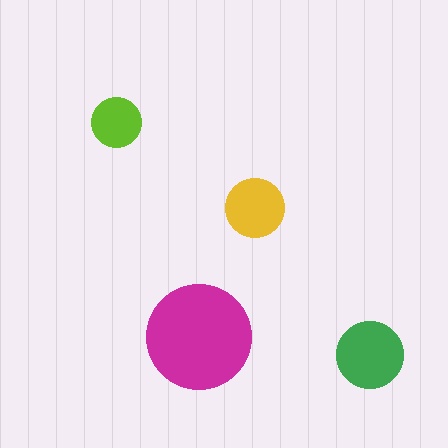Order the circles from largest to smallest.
the magenta one, the green one, the yellow one, the lime one.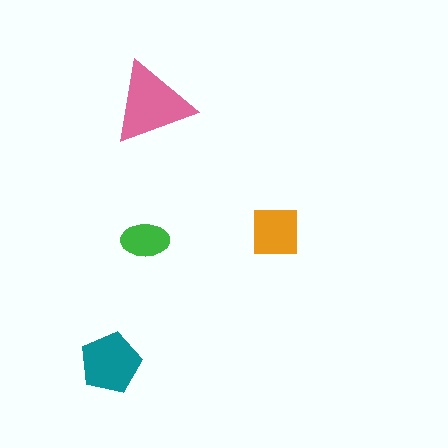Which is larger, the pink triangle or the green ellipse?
The pink triangle.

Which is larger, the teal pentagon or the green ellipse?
The teal pentagon.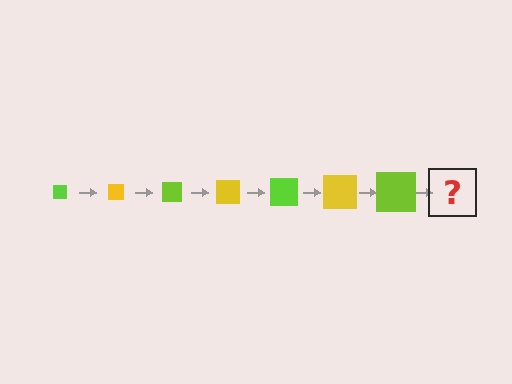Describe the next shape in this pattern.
It should be a yellow square, larger than the previous one.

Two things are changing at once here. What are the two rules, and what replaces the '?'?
The two rules are that the square grows larger each step and the color cycles through lime and yellow. The '?' should be a yellow square, larger than the previous one.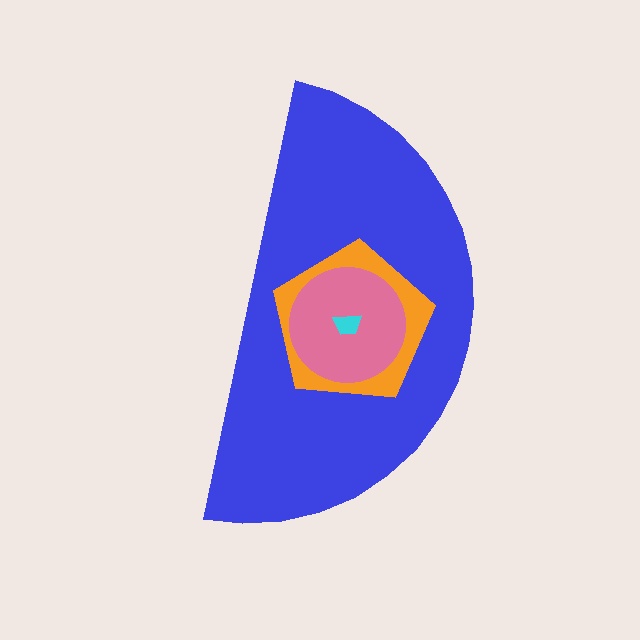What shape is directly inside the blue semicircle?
The orange pentagon.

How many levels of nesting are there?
4.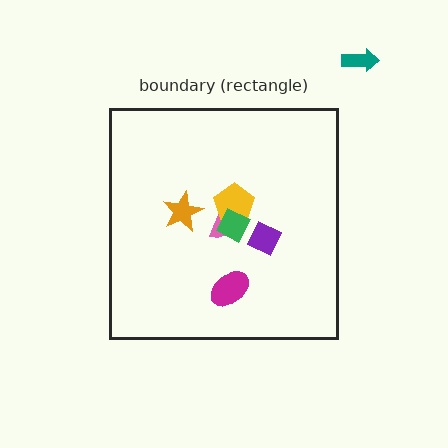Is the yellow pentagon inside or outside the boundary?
Inside.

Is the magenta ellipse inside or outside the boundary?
Inside.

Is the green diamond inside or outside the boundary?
Inside.